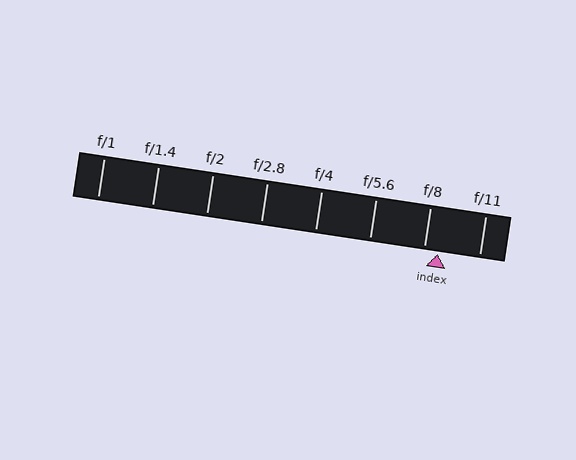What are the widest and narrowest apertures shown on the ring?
The widest aperture shown is f/1 and the narrowest is f/11.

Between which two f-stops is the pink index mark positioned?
The index mark is between f/8 and f/11.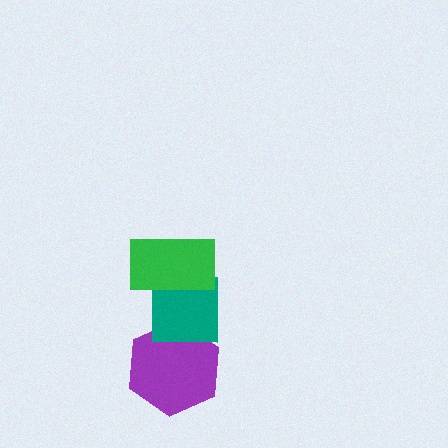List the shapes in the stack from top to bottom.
From top to bottom: the green rectangle, the teal square, the purple hexagon.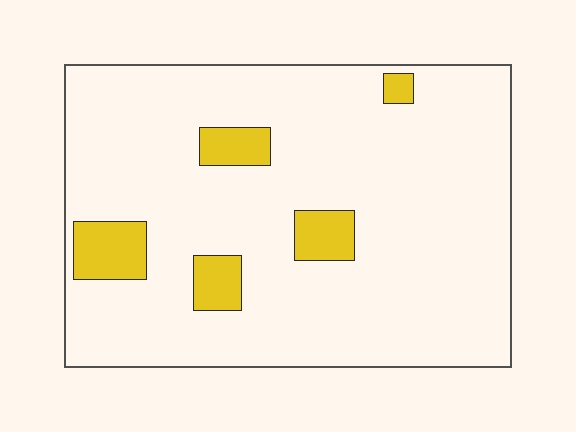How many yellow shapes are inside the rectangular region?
5.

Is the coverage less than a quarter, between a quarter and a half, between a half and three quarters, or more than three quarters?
Less than a quarter.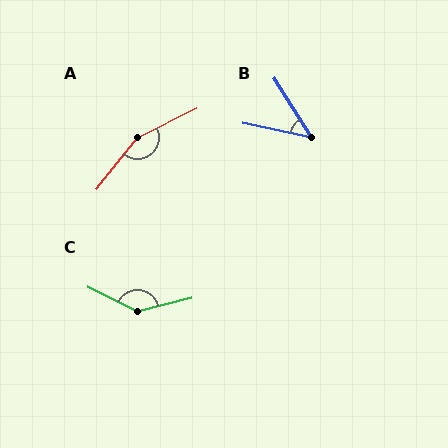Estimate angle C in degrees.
Approximately 140 degrees.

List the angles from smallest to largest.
B (46°), C (140°), A (155°).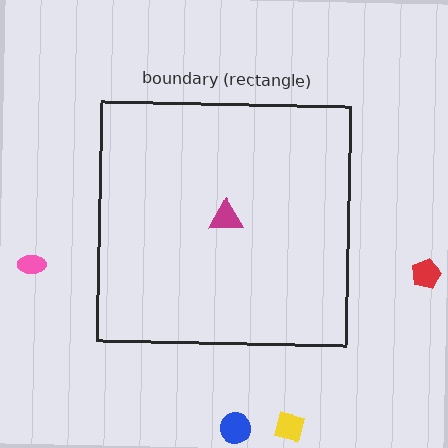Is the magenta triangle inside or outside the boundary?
Inside.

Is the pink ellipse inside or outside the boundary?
Outside.